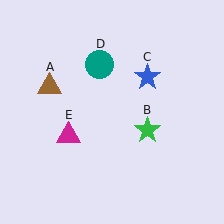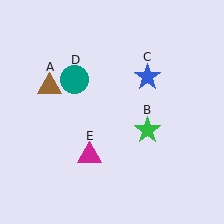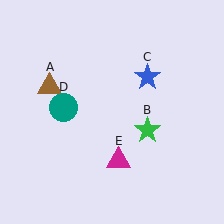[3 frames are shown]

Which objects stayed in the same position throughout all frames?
Brown triangle (object A) and green star (object B) and blue star (object C) remained stationary.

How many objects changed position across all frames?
2 objects changed position: teal circle (object D), magenta triangle (object E).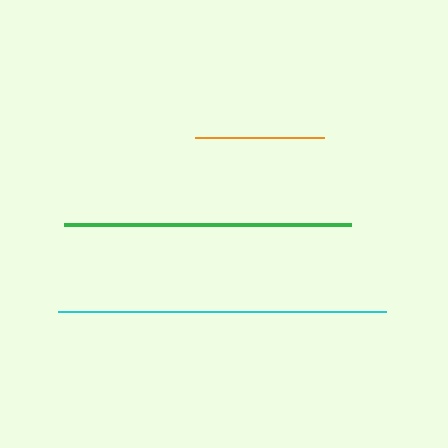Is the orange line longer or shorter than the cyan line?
The cyan line is longer than the orange line.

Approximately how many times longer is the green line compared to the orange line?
The green line is approximately 2.2 times the length of the orange line.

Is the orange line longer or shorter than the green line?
The green line is longer than the orange line.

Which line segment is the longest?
The cyan line is the longest at approximately 328 pixels.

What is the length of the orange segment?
The orange segment is approximately 128 pixels long.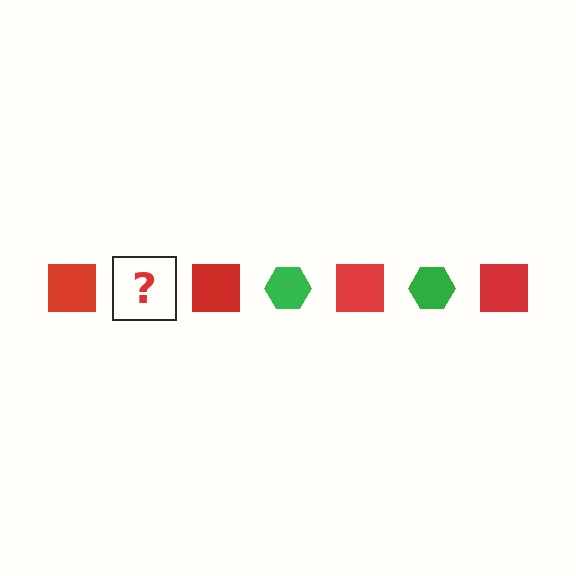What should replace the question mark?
The question mark should be replaced with a green hexagon.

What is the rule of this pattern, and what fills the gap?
The rule is that the pattern alternates between red square and green hexagon. The gap should be filled with a green hexagon.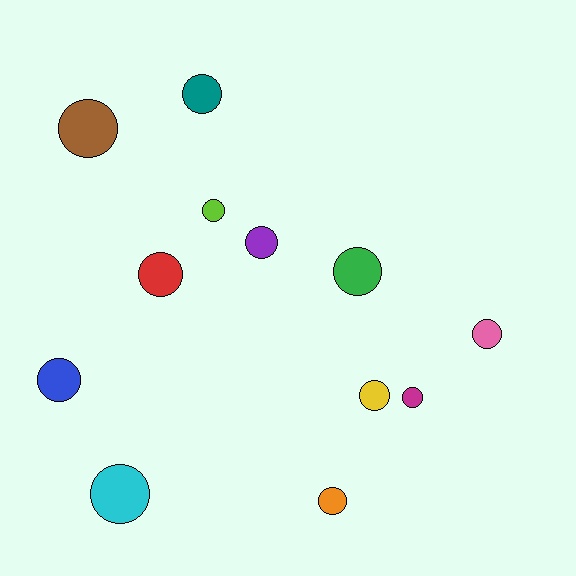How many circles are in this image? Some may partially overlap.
There are 12 circles.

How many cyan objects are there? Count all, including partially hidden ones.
There is 1 cyan object.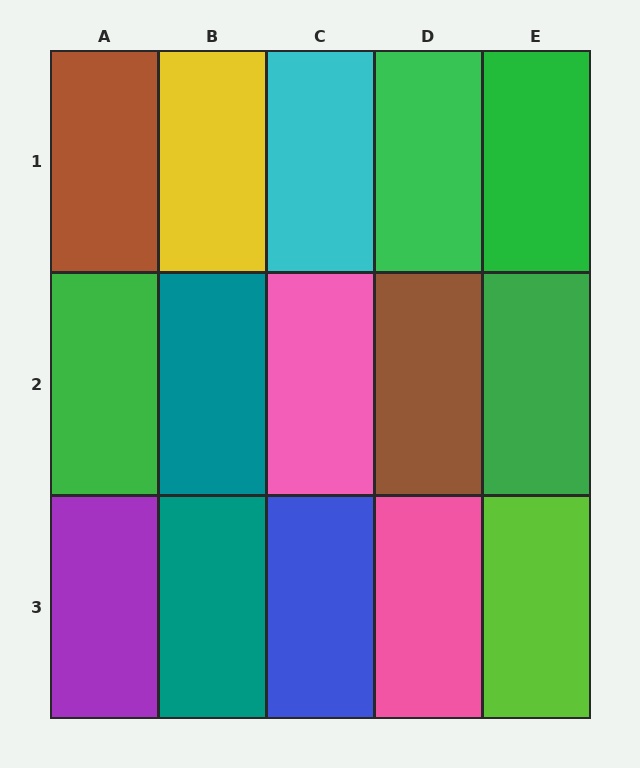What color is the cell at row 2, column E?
Green.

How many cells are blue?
1 cell is blue.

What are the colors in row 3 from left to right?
Purple, teal, blue, pink, lime.